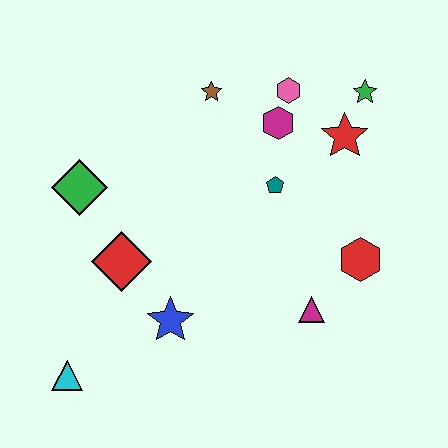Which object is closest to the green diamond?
The red diamond is closest to the green diamond.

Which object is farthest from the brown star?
The cyan triangle is farthest from the brown star.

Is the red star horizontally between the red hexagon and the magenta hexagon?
Yes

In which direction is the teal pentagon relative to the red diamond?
The teal pentagon is to the right of the red diamond.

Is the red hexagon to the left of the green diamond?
No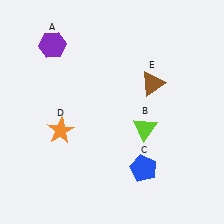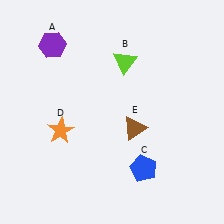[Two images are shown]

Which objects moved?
The objects that moved are: the lime triangle (B), the brown triangle (E).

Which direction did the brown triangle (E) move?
The brown triangle (E) moved down.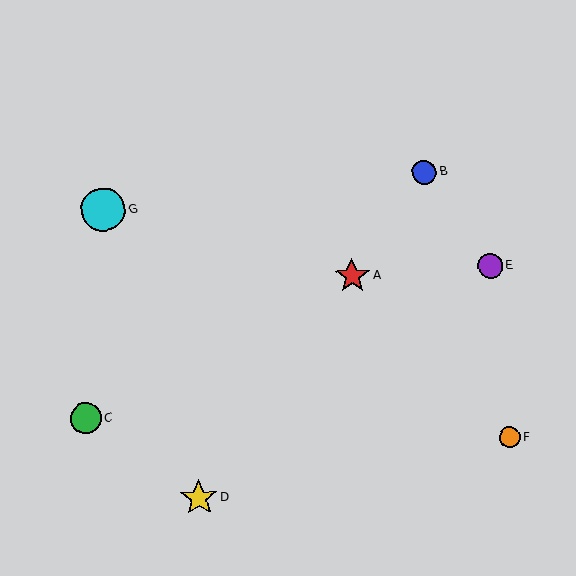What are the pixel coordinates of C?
Object C is at (86, 418).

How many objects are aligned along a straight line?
3 objects (A, B, D) are aligned along a straight line.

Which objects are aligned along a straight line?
Objects A, B, D are aligned along a straight line.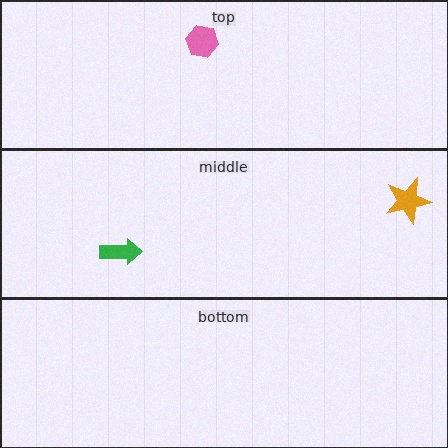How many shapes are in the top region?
1.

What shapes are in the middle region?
The orange star, the green arrow.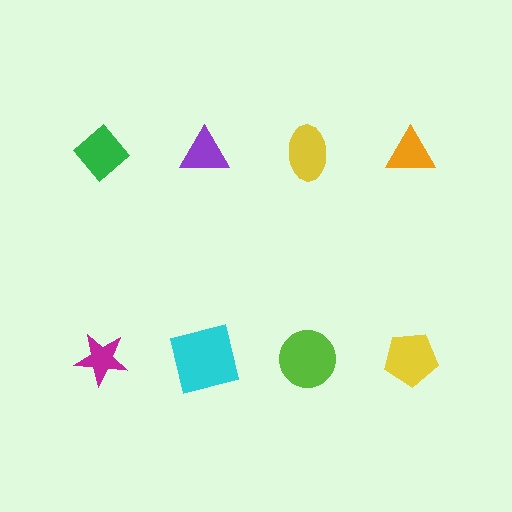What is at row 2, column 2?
A cyan square.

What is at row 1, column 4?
An orange triangle.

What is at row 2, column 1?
A magenta star.